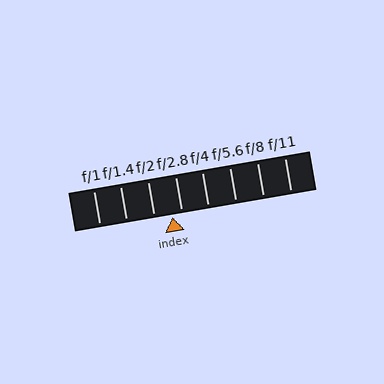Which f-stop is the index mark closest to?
The index mark is closest to f/2.8.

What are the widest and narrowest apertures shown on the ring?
The widest aperture shown is f/1 and the narrowest is f/11.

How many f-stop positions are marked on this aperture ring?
There are 8 f-stop positions marked.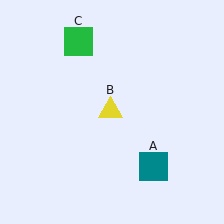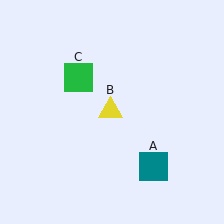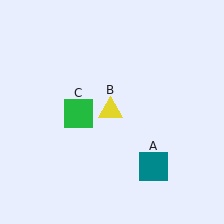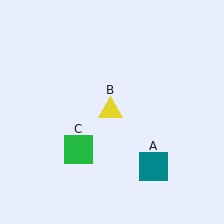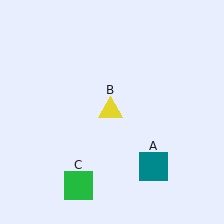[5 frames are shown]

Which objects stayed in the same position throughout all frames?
Teal square (object A) and yellow triangle (object B) remained stationary.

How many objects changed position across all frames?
1 object changed position: green square (object C).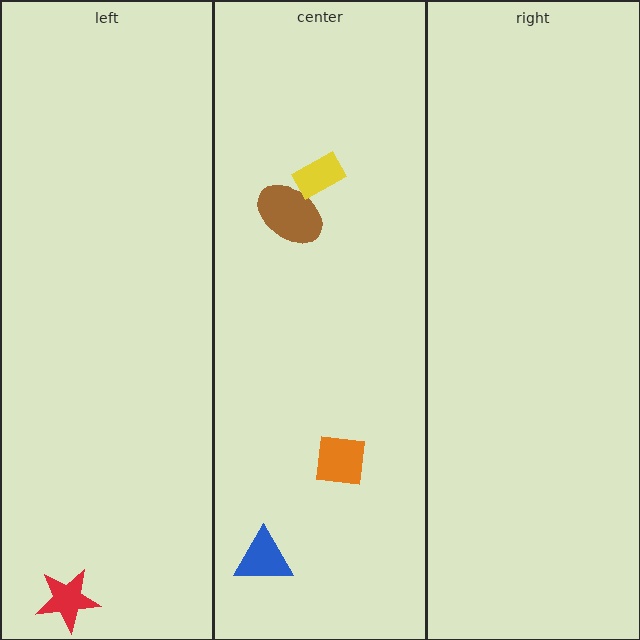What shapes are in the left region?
The red star.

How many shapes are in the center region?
4.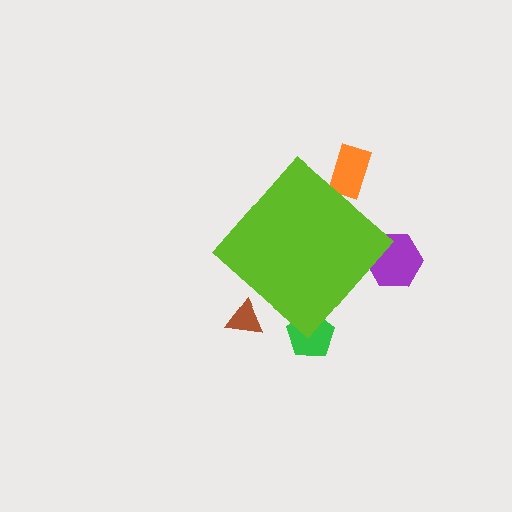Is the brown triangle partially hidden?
Yes, the brown triangle is partially hidden behind the lime diamond.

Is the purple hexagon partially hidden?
Yes, the purple hexagon is partially hidden behind the lime diamond.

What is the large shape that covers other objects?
A lime diamond.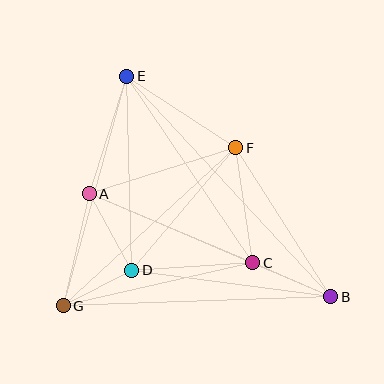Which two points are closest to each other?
Points D and G are closest to each other.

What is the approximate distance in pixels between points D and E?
The distance between D and E is approximately 194 pixels.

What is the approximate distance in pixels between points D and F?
The distance between D and F is approximately 160 pixels.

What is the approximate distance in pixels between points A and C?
The distance between A and C is approximately 178 pixels.